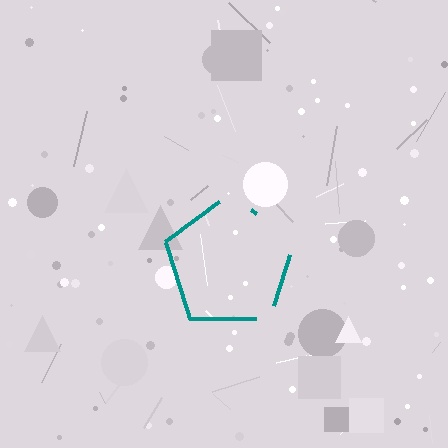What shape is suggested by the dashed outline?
The dashed outline suggests a pentagon.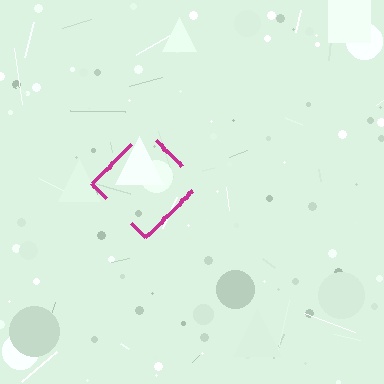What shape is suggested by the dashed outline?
The dashed outline suggests a diamond.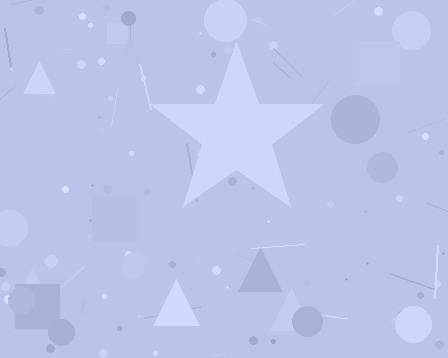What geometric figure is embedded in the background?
A star is embedded in the background.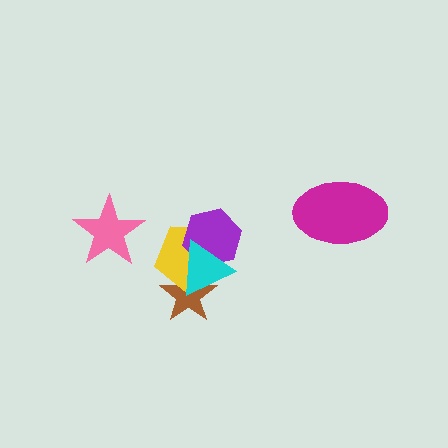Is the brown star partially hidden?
Yes, it is partially covered by another shape.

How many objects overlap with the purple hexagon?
2 objects overlap with the purple hexagon.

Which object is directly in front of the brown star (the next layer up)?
The yellow pentagon is directly in front of the brown star.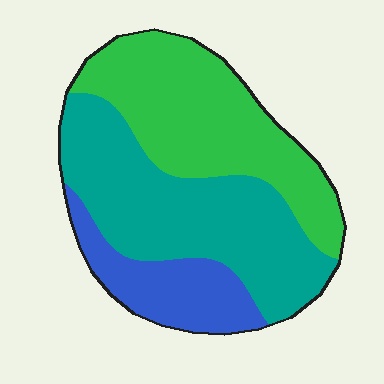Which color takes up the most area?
Teal, at roughly 45%.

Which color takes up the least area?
Blue, at roughly 20%.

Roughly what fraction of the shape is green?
Green takes up between a quarter and a half of the shape.